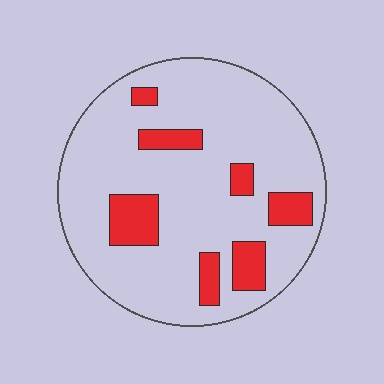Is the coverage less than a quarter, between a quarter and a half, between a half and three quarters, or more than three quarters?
Less than a quarter.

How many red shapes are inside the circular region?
7.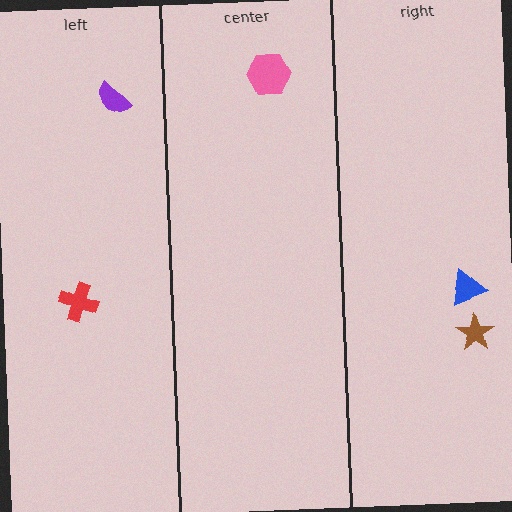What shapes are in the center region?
The pink hexagon.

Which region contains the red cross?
The left region.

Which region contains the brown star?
The right region.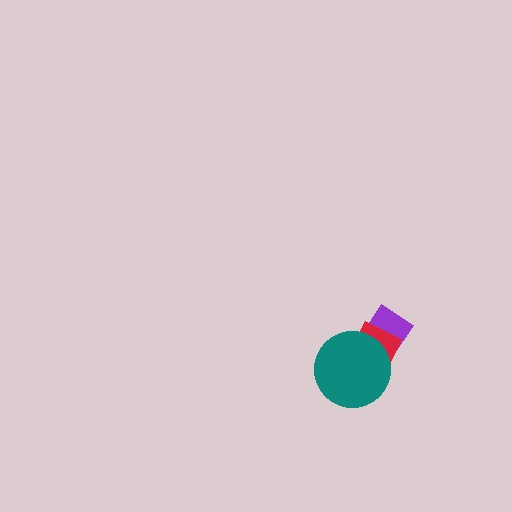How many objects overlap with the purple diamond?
2 objects overlap with the purple diamond.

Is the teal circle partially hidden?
No, no other shape covers it.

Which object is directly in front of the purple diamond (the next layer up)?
The red diamond is directly in front of the purple diamond.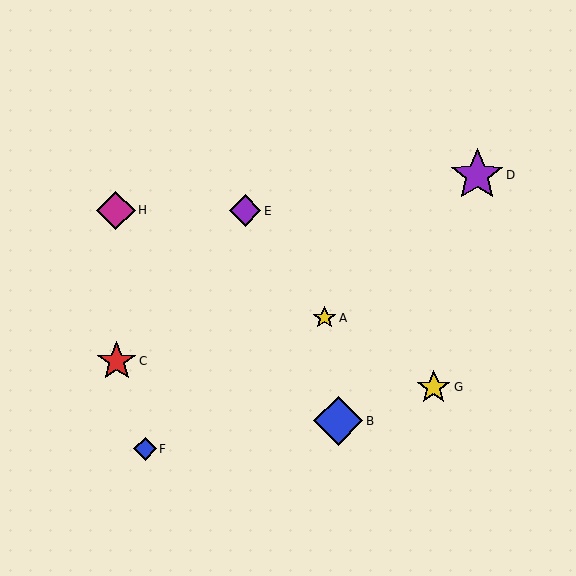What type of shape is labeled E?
Shape E is a purple diamond.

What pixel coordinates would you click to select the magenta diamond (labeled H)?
Click at (116, 210) to select the magenta diamond H.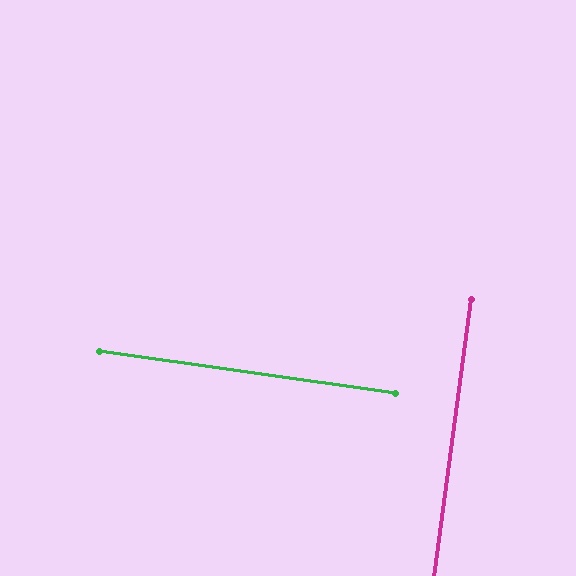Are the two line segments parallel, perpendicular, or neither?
Perpendicular — they meet at approximately 90°.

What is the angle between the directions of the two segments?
Approximately 90 degrees.